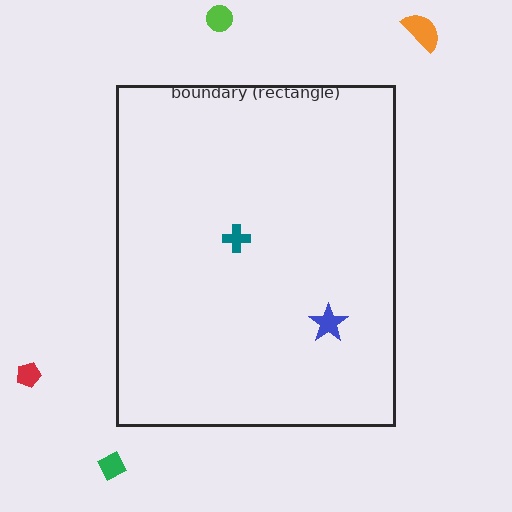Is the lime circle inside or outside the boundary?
Outside.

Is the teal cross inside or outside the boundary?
Inside.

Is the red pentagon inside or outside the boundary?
Outside.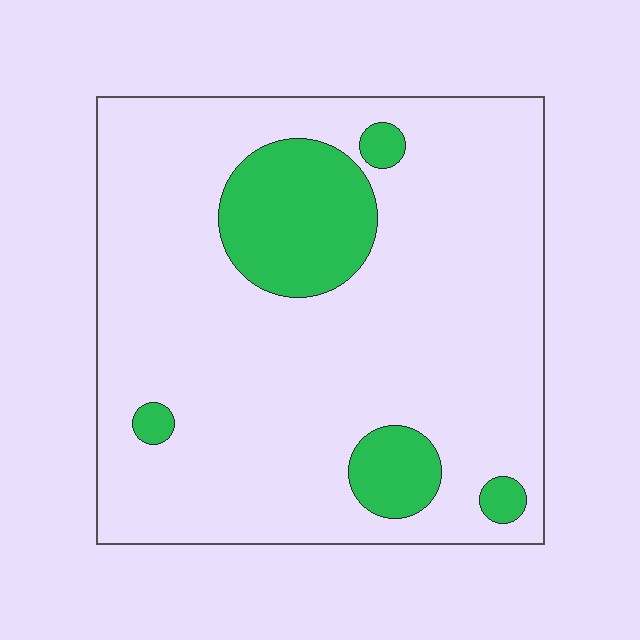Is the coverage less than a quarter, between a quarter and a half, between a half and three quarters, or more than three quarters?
Less than a quarter.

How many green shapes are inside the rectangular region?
5.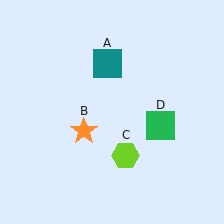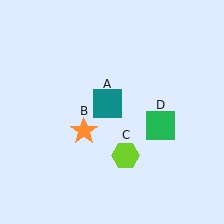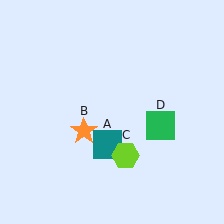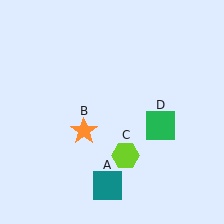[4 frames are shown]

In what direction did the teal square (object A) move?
The teal square (object A) moved down.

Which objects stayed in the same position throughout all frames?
Orange star (object B) and lime hexagon (object C) and green square (object D) remained stationary.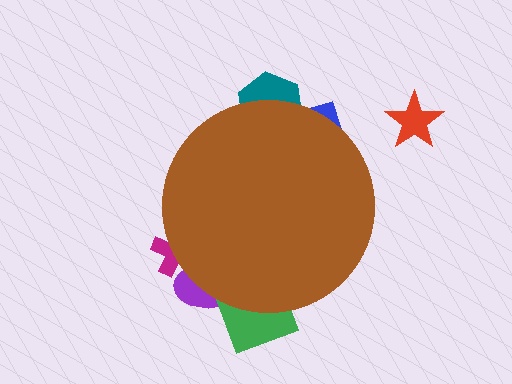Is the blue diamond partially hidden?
Yes, the blue diamond is partially hidden behind the brown circle.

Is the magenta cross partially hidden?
Yes, the magenta cross is partially hidden behind the brown circle.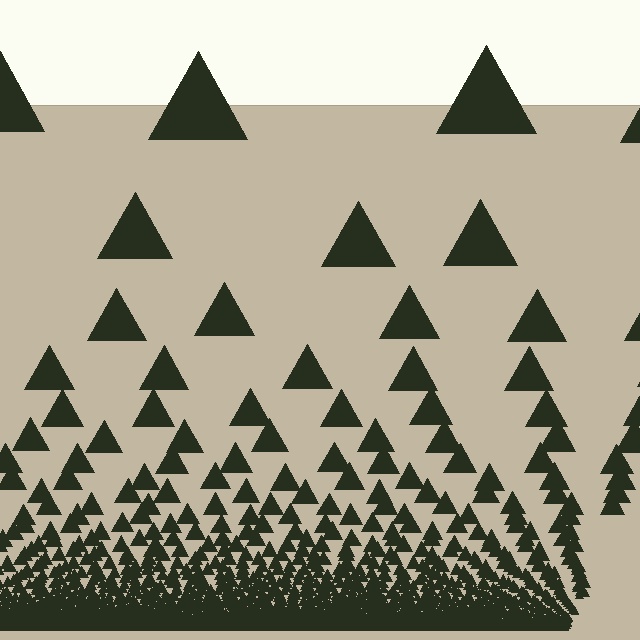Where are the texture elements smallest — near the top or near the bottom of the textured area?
Near the bottom.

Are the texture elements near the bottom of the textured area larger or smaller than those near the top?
Smaller. The gradient is inverted — elements near the bottom are smaller and denser.